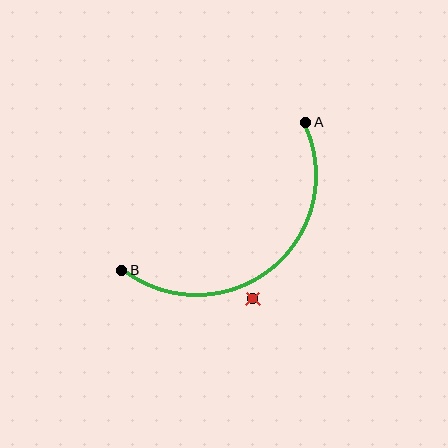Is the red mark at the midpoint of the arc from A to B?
No — the red mark does not lie on the arc at all. It sits slightly outside the curve.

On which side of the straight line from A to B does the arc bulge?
The arc bulges below and to the right of the straight line connecting A and B.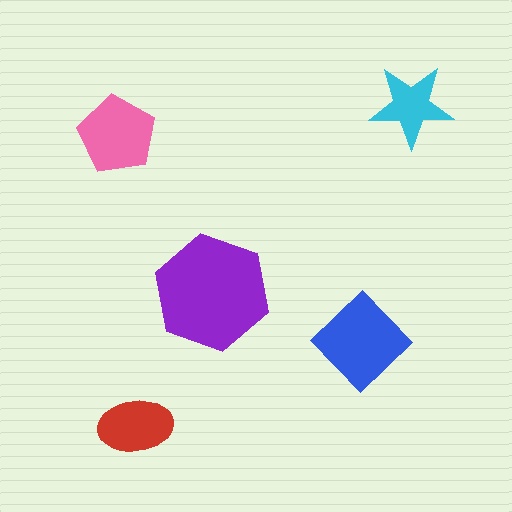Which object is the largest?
The purple hexagon.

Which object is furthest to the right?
The cyan star is rightmost.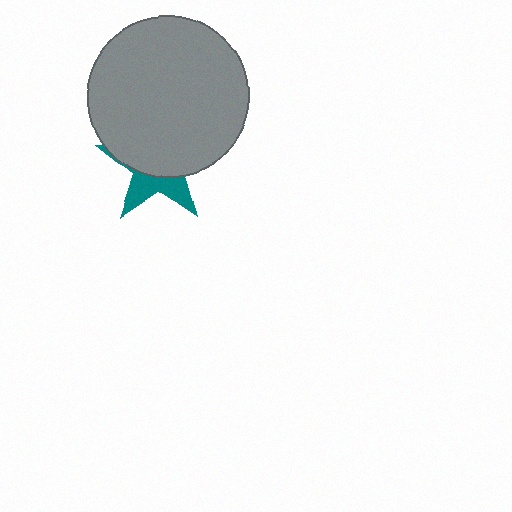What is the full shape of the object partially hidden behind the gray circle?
The partially hidden object is a teal star.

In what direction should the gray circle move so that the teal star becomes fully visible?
The gray circle should move up. That is the shortest direction to clear the overlap and leave the teal star fully visible.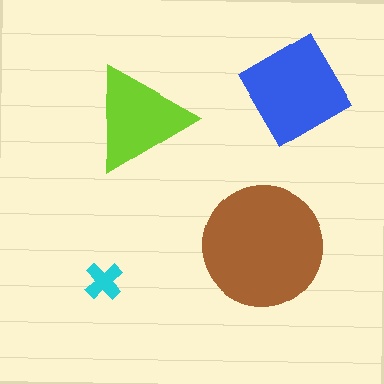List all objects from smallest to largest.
The cyan cross, the lime triangle, the blue diamond, the brown circle.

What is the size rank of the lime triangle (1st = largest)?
3rd.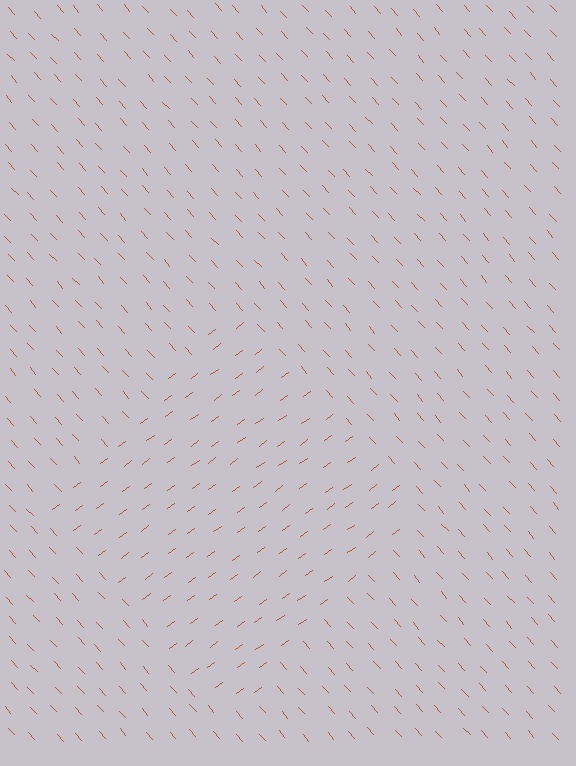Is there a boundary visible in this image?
Yes, there is a texture boundary formed by a change in line orientation.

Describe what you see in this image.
The image is filled with small brown line segments. A diamond region in the image has lines oriented differently from the surrounding lines, creating a visible texture boundary.